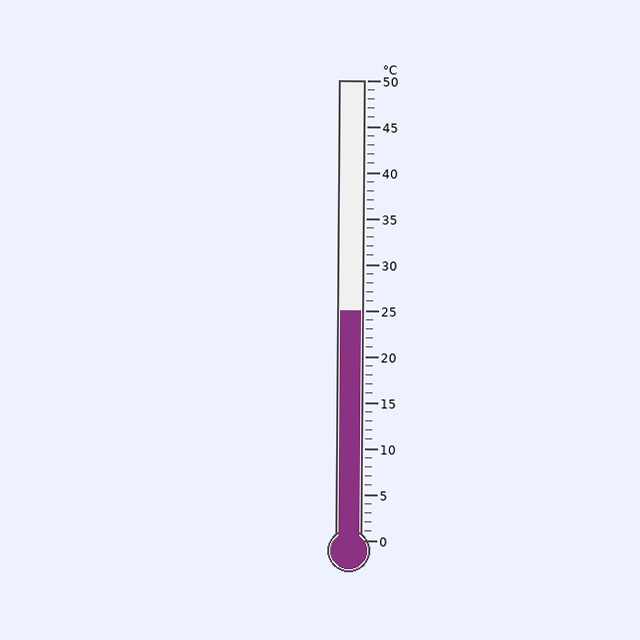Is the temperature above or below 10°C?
The temperature is above 10°C.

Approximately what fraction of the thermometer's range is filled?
The thermometer is filled to approximately 50% of its range.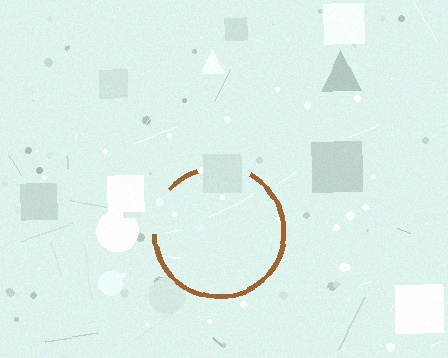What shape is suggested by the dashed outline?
The dashed outline suggests a circle.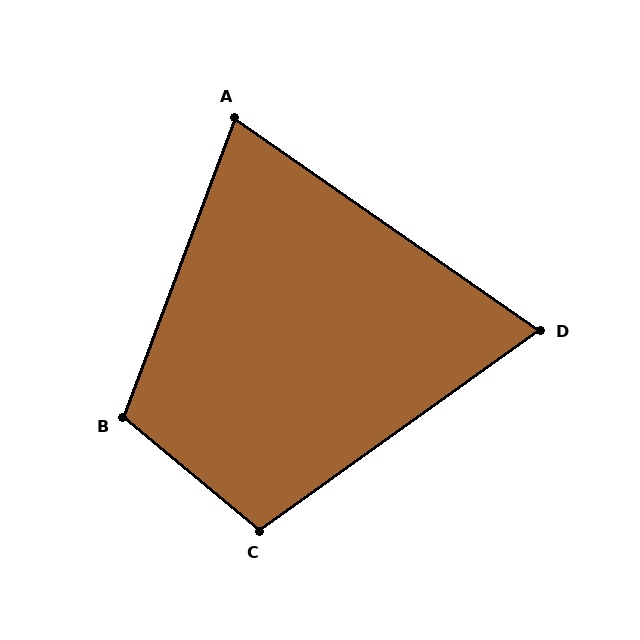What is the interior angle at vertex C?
Approximately 105 degrees (obtuse).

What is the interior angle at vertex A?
Approximately 75 degrees (acute).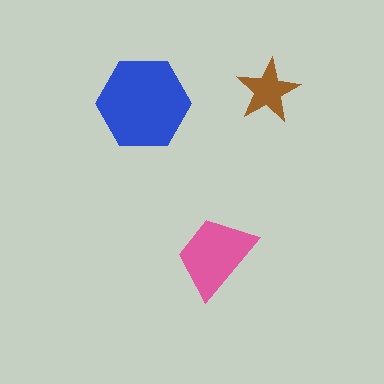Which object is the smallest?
The brown star.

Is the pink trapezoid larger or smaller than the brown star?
Larger.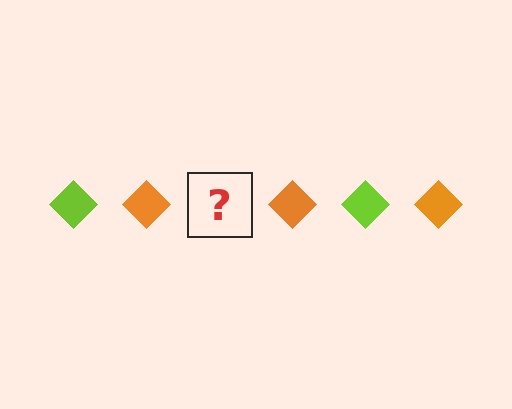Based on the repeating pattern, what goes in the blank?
The blank should be a lime diamond.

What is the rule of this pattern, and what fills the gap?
The rule is that the pattern cycles through lime, orange diamonds. The gap should be filled with a lime diamond.